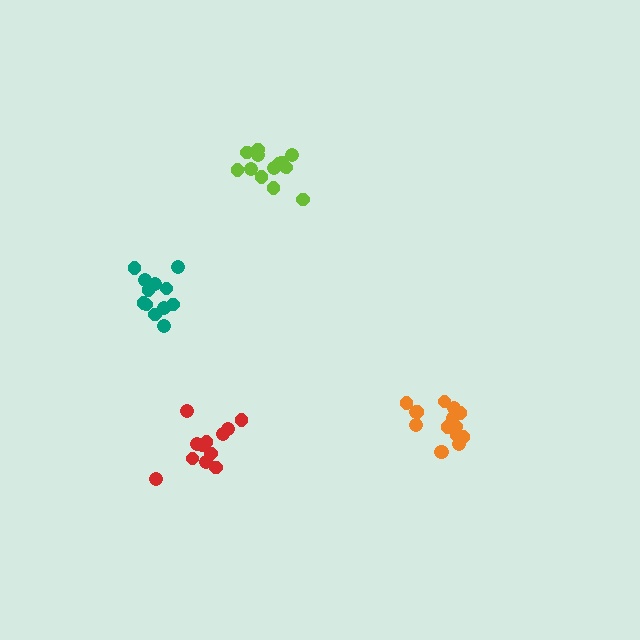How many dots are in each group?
Group 1: 15 dots, Group 2: 14 dots, Group 3: 12 dots, Group 4: 12 dots (53 total).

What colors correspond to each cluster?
The clusters are colored: orange, lime, red, teal.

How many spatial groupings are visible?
There are 4 spatial groupings.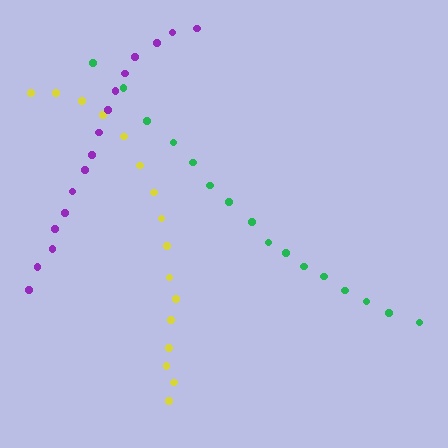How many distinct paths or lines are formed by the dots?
There are 3 distinct paths.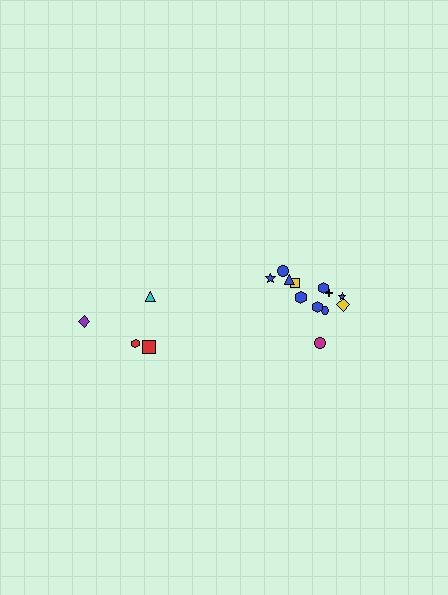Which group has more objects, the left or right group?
The right group.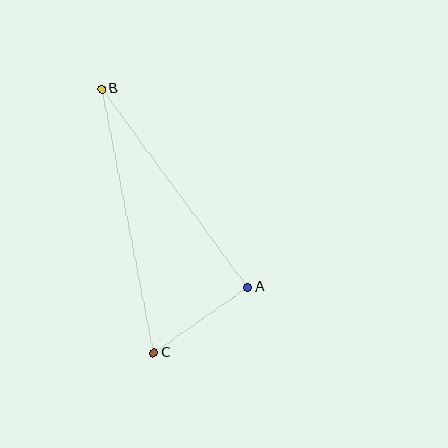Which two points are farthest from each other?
Points B and C are farthest from each other.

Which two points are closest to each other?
Points A and C are closest to each other.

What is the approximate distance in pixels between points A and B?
The distance between A and B is approximately 246 pixels.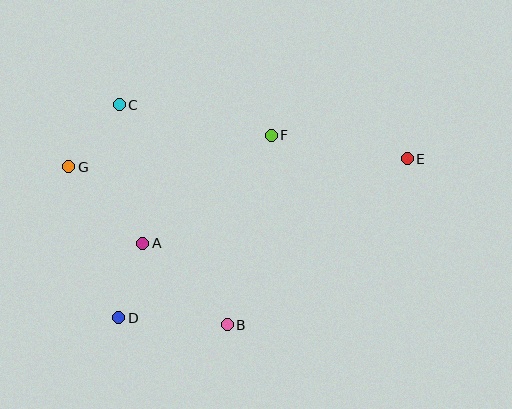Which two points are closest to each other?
Points A and D are closest to each other.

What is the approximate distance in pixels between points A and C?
The distance between A and C is approximately 141 pixels.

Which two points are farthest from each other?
Points E and G are farthest from each other.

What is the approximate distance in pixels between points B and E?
The distance between B and E is approximately 245 pixels.